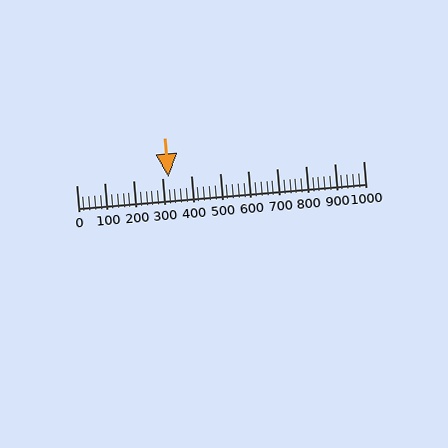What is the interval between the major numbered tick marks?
The major tick marks are spaced 100 units apart.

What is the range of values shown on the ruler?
The ruler shows values from 0 to 1000.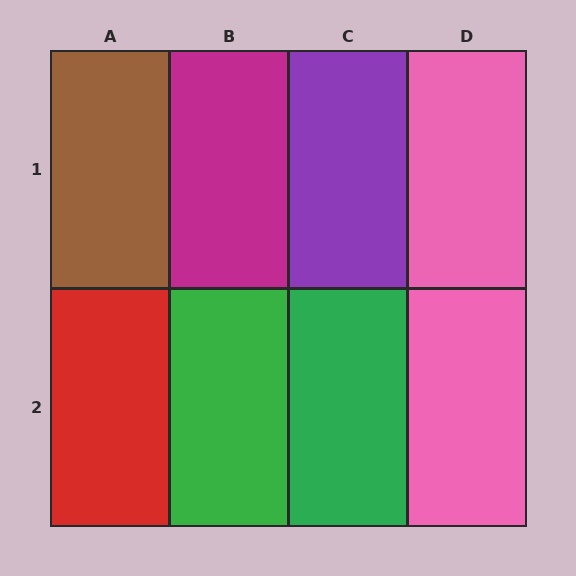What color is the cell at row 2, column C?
Green.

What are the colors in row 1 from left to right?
Brown, magenta, purple, pink.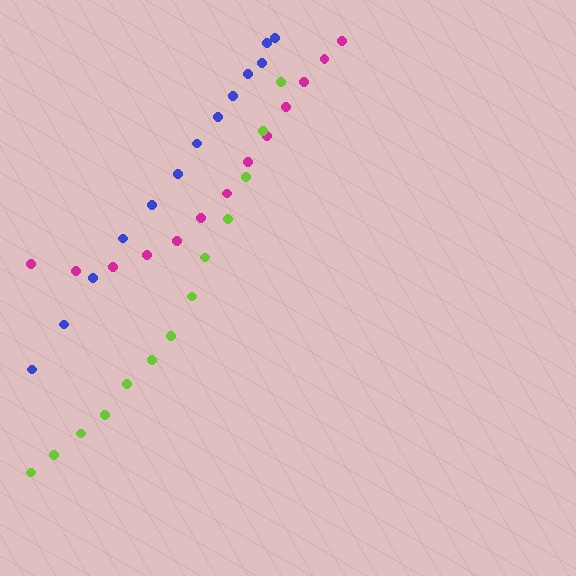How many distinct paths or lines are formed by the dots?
There are 3 distinct paths.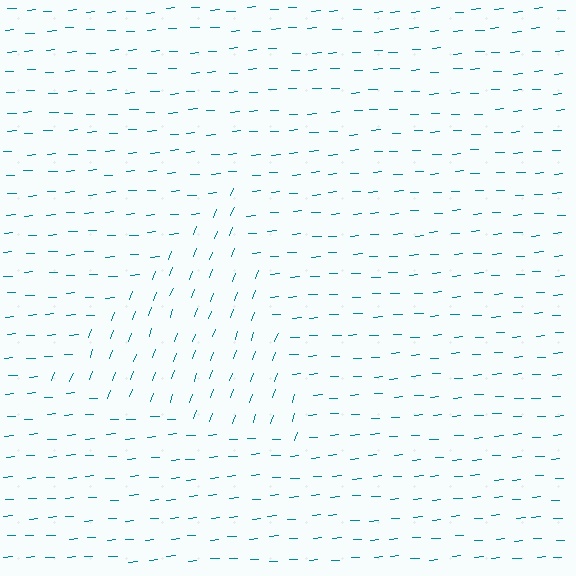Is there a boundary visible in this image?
Yes, there is a texture boundary formed by a change in line orientation.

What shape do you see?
I see a triangle.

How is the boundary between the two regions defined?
The boundary is defined purely by a change in line orientation (approximately 67 degrees difference). All lines are the same color and thickness.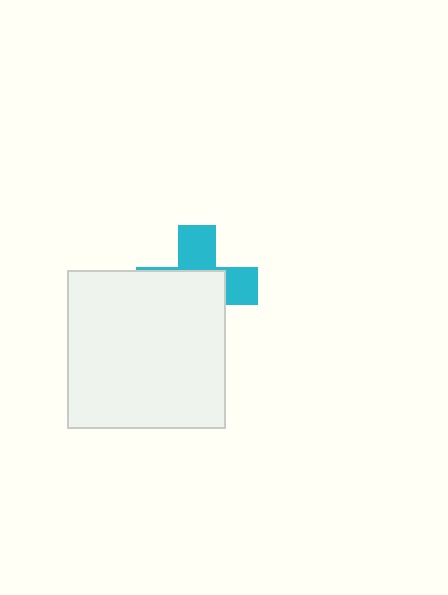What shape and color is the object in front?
The object in front is a white square.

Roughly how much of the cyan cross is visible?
A small part of it is visible (roughly 38%).